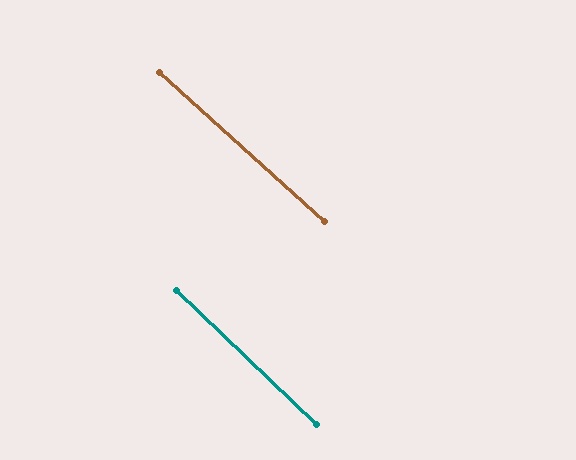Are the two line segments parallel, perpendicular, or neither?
Parallel — their directions differ by only 1.7°.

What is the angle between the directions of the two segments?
Approximately 2 degrees.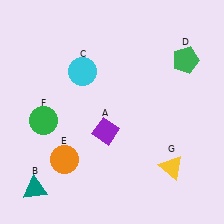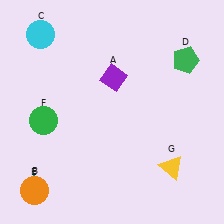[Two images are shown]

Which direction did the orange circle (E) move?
The orange circle (E) moved down.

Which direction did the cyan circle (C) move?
The cyan circle (C) moved left.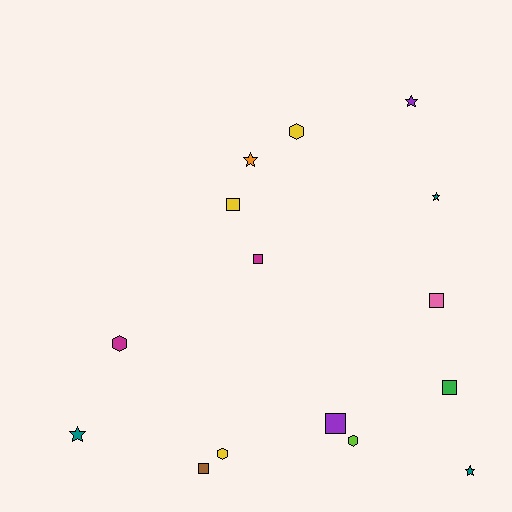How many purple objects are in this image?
There are 2 purple objects.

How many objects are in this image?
There are 15 objects.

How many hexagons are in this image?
There are 4 hexagons.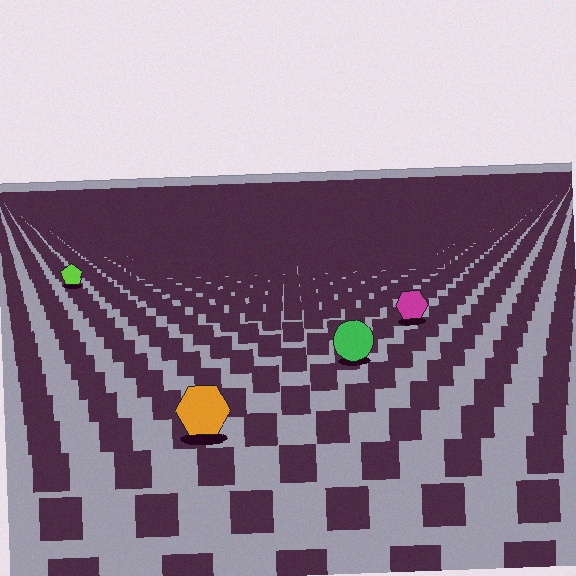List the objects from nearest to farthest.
From nearest to farthest: the orange hexagon, the green circle, the magenta hexagon, the lime pentagon.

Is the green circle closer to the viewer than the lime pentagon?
Yes. The green circle is closer — you can tell from the texture gradient: the ground texture is coarser near it.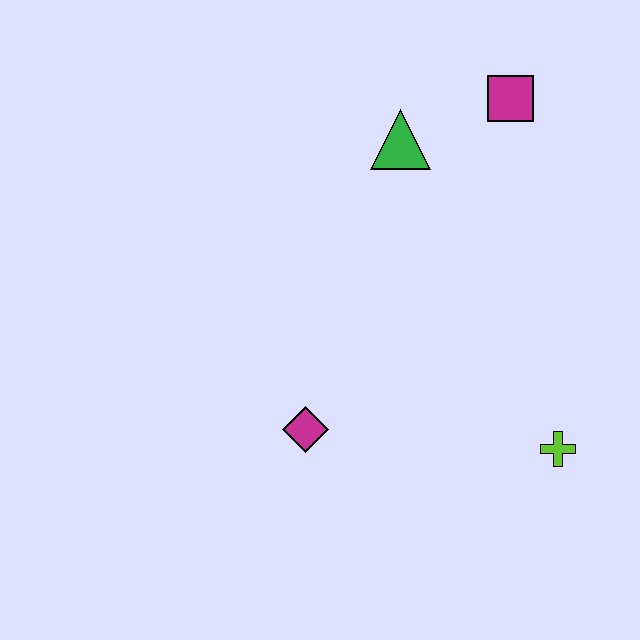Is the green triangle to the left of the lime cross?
Yes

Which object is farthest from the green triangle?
The lime cross is farthest from the green triangle.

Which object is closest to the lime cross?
The magenta diamond is closest to the lime cross.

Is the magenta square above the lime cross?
Yes